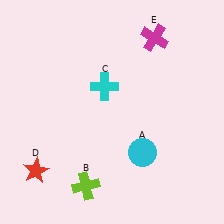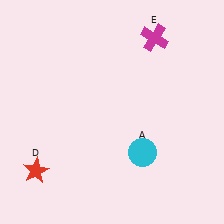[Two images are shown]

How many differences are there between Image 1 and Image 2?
There are 2 differences between the two images.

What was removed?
The cyan cross (C), the lime cross (B) were removed in Image 2.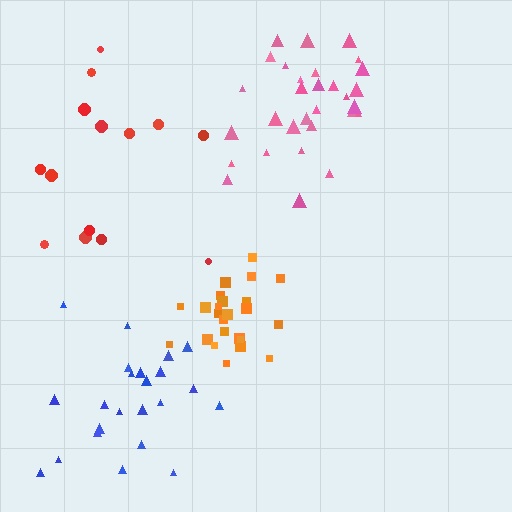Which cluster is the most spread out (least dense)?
Red.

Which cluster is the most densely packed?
Orange.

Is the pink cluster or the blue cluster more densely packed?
Pink.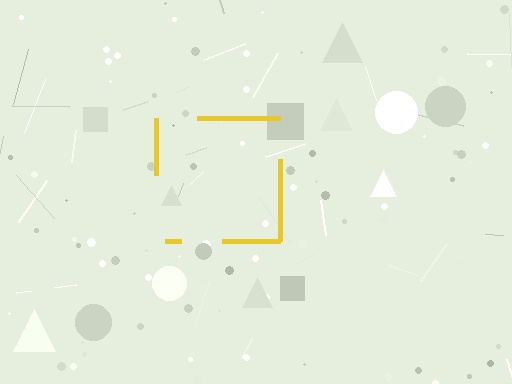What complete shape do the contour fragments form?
The contour fragments form a square.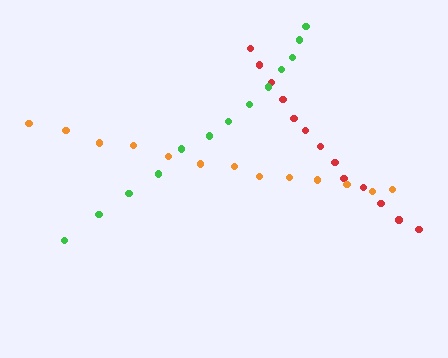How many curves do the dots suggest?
There are 3 distinct paths.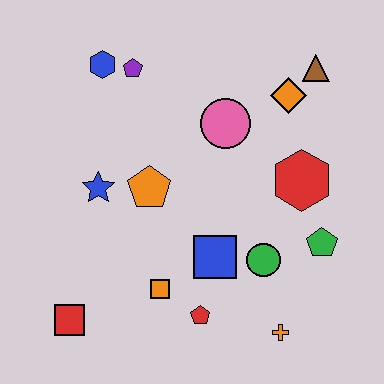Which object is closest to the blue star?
The orange pentagon is closest to the blue star.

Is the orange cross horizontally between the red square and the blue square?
No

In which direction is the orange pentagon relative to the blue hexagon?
The orange pentagon is below the blue hexagon.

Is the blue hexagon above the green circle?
Yes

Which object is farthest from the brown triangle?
The red square is farthest from the brown triangle.